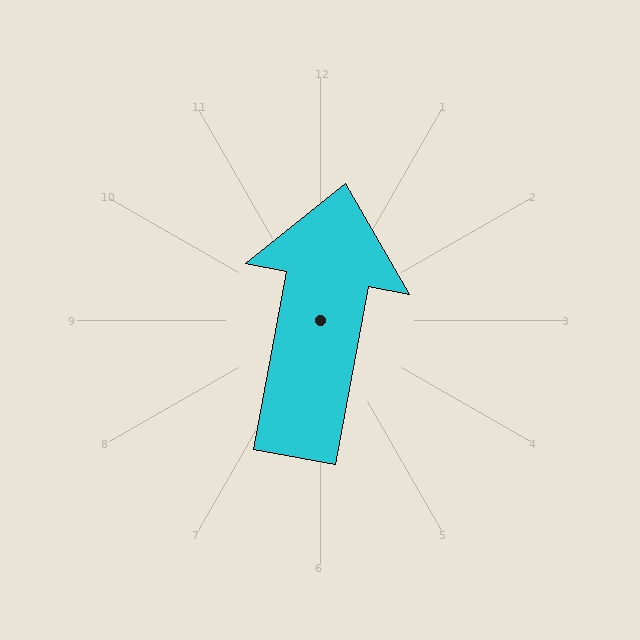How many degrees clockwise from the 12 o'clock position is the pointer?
Approximately 10 degrees.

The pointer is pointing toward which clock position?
Roughly 12 o'clock.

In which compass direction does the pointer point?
North.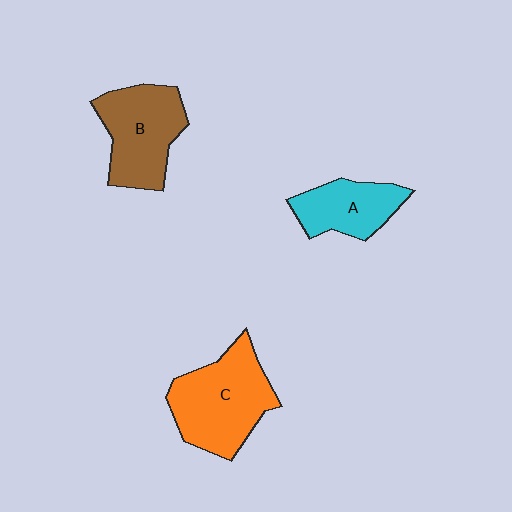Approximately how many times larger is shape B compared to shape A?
Approximately 1.4 times.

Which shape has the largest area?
Shape C (orange).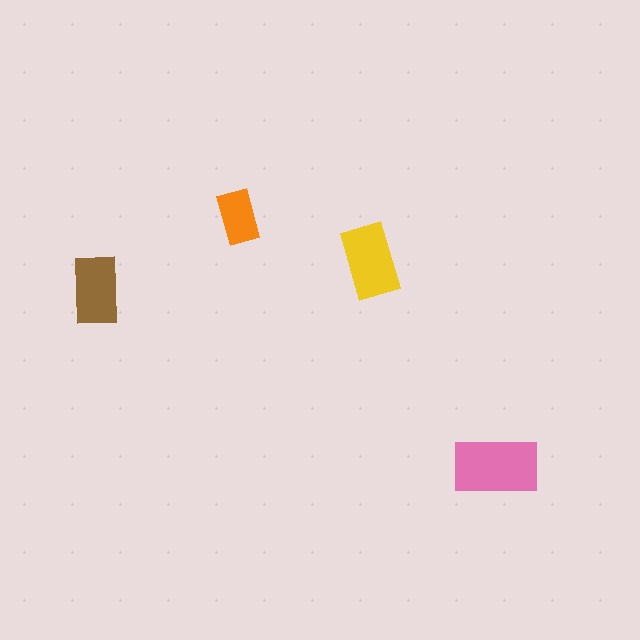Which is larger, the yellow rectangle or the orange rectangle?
The yellow one.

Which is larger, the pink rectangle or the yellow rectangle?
The pink one.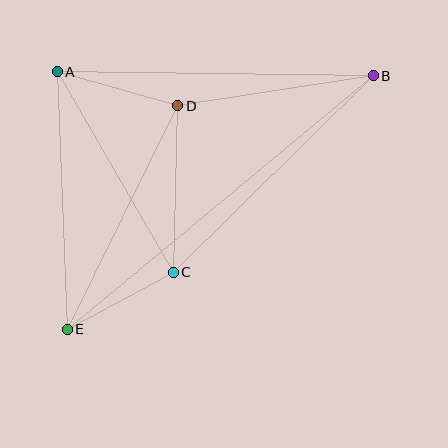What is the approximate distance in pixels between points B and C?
The distance between B and C is approximately 280 pixels.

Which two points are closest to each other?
Points C and E are closest to each other.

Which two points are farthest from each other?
Points B and E are farthest from each other.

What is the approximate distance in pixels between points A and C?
The distance between A and C is approximately 231 pixels.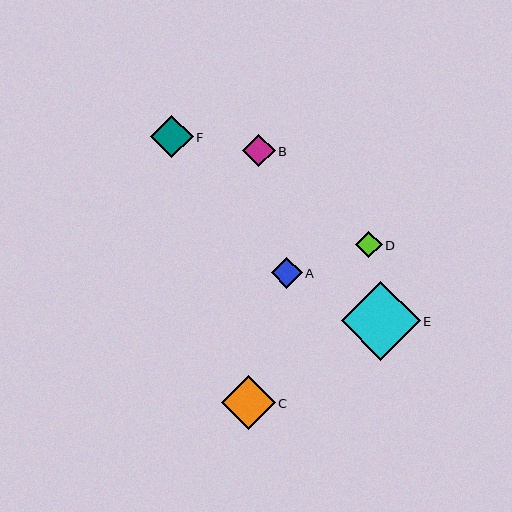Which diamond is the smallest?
Diamond D is the smallest with a size of approximately 26 pixels.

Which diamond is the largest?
Diamond E is the largest with a size of approximately 78 pixels.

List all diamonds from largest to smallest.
From largest to smallest: E, C, F, B, A, D.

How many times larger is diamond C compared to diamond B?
Diamond C is approximately 1.6 times the size of diamond B.